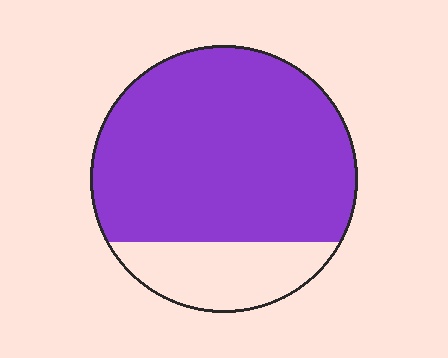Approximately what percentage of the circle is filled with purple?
Approximately 80%.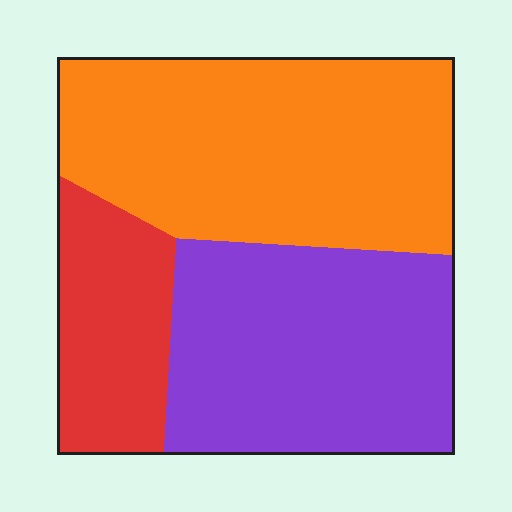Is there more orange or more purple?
Orange.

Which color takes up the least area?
Red, at roughly 20%.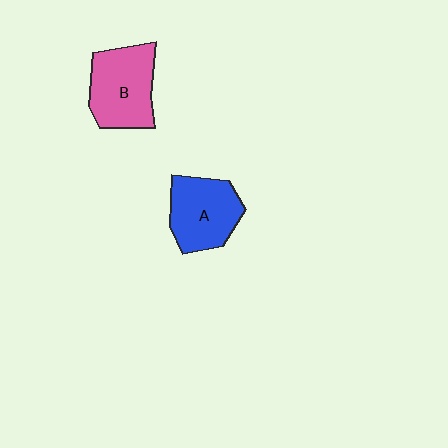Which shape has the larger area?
Shape B (pink).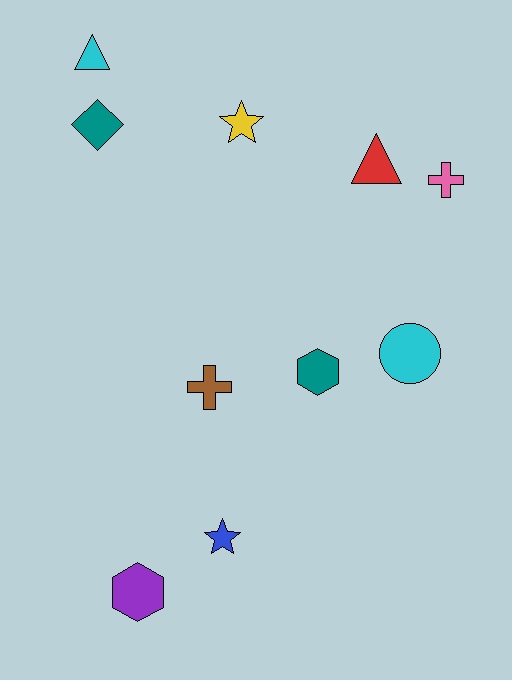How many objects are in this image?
There are 10 objects.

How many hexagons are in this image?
There are 2 hexagons.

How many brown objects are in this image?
There is 1 brown object.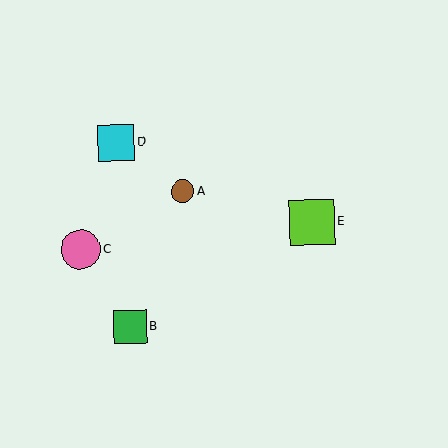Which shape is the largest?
The lime square (labeled E) is the largest.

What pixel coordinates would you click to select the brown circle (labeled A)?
Click at (183, 191) to select the brown circle A.